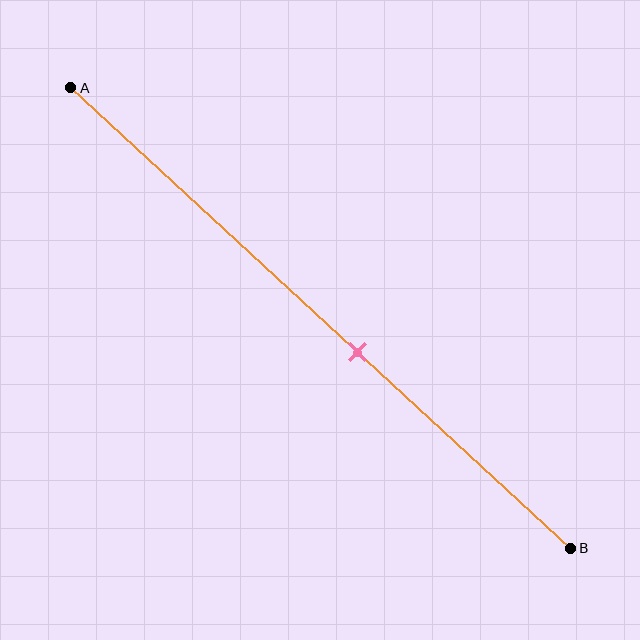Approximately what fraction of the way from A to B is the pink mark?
The pink mark is approximately 55% of the way from A to B.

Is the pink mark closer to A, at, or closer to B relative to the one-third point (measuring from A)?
The pink mark is closer to point B than the one-third point of segment AB.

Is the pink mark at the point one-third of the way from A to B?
No, the mark is at about 55% from A, not at the 33% one-third point.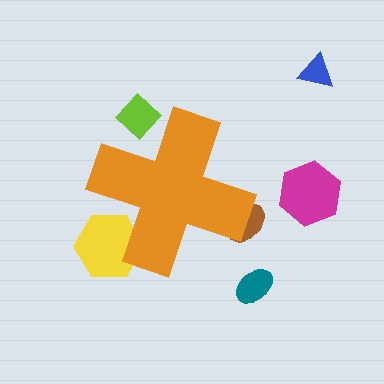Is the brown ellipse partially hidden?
Yes, the brown ellipse is partially hidden behind the orange cross.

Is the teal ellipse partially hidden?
No, the teal ellipse is fully visible.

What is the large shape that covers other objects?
An orange cross.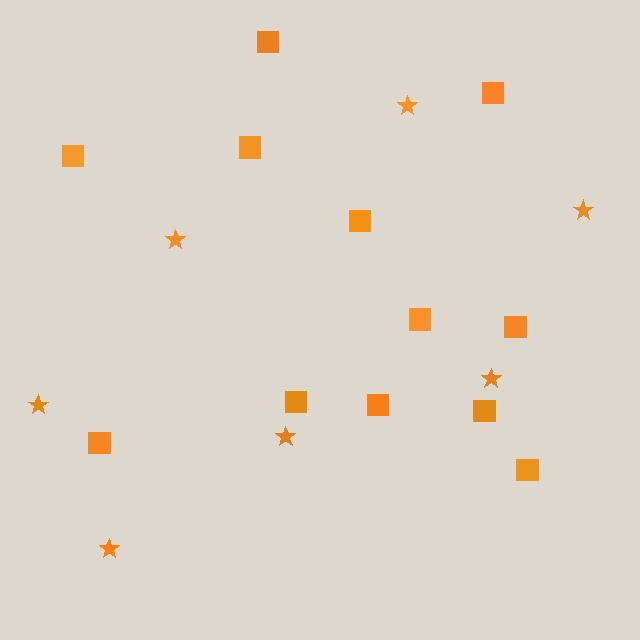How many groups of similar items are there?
There are 2 groups: one group of stars (7) and one group of squares (12).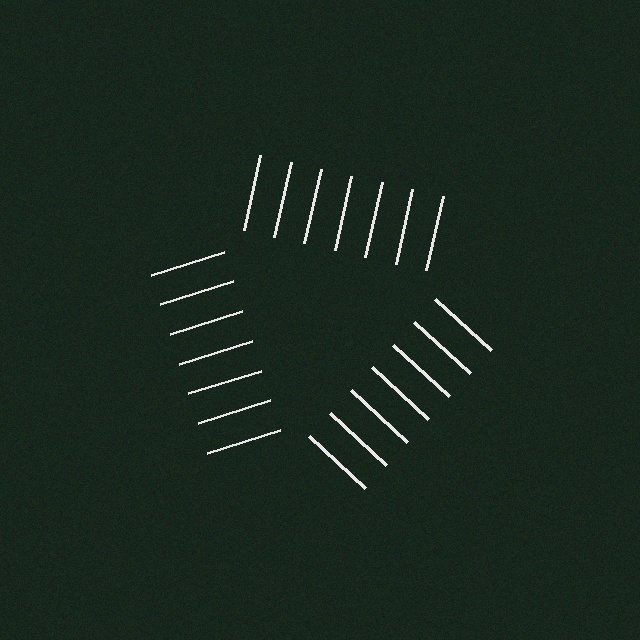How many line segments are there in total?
21 — 7 along each of the 3 edges.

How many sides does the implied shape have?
3 sides — the line-ends trace a triangle.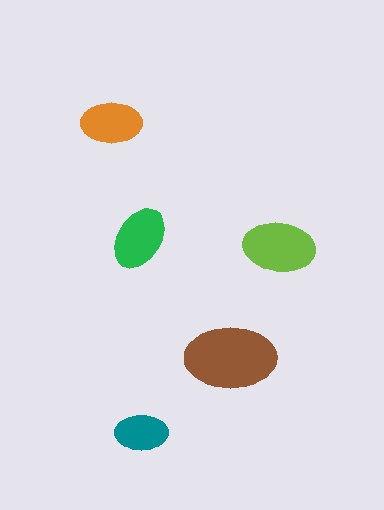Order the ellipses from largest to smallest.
the brown one, the lime one, the green one, the orange one, the teal one.